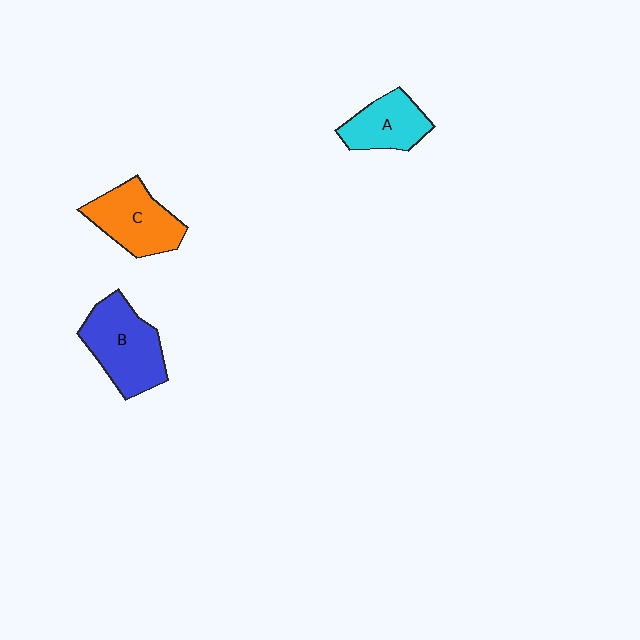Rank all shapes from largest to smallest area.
From largest to smallest: B (blue), C (orange), A (cyan).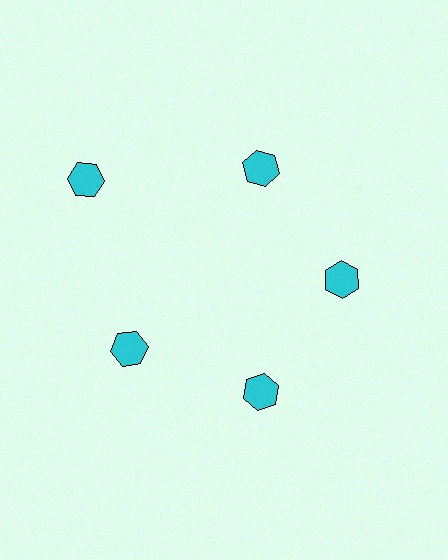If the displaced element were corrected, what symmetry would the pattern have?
It would have 5-fold rotational symmetry — the pattern would map onto itself every 72 degrees.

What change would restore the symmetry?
The symmetry would be restored by moving it inward, back onto the ring so that all 5 hexagons sit at equal angles and equal distance from the center.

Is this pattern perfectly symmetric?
No. The 5 cyan hexagons are arranged in a ring, but one element near the 10 o'clock position is pushed outward from the center, breaking the 5-fold rotational symmetry.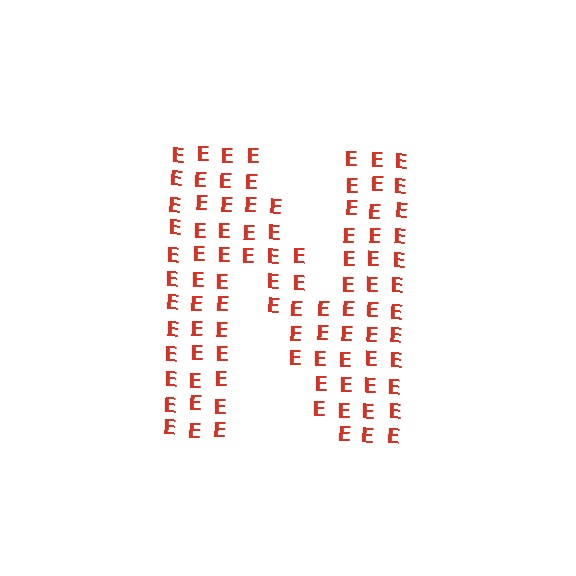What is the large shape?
The large shape is the letter N.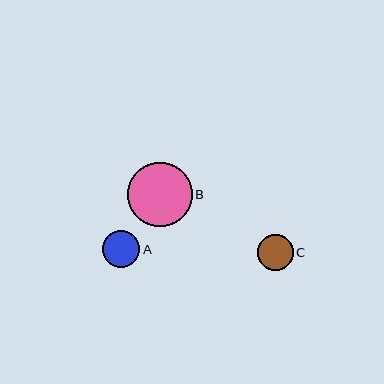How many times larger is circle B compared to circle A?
Circle B is approximately 1.7 times the size of circle A.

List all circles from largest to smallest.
From largest to smallest: B, A, C.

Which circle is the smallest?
Circle C is the smallest with a size of approximately 36 pixels.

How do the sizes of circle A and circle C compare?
Circle A and circle C are approximately the same size.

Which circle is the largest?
Circle B is the largest with a size of approximately 64 pixels.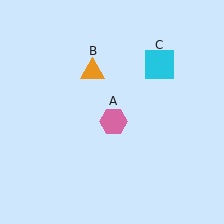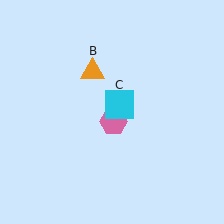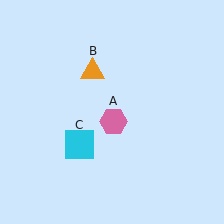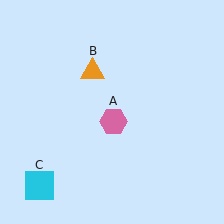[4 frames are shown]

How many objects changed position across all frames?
1 object changed position: cyan square (object C).